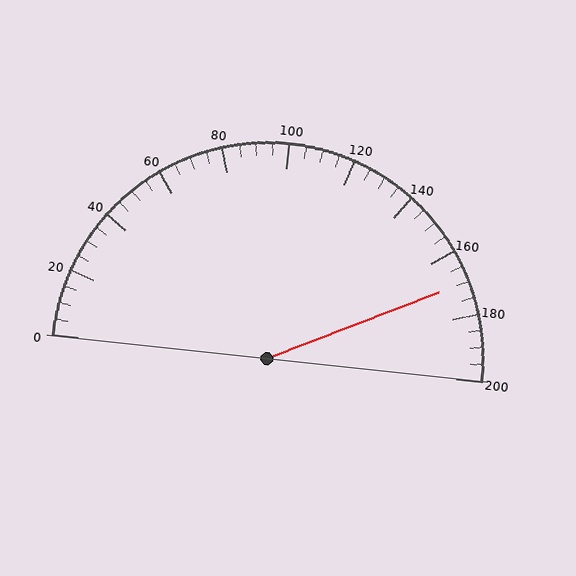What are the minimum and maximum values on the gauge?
The gauge ranges from 0 to 200.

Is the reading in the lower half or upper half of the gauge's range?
The reading is in the upper half of the range (0 to 200).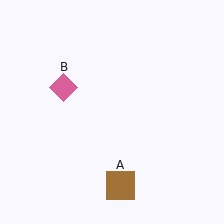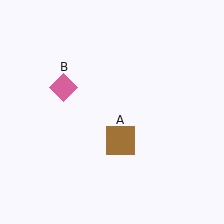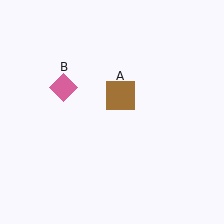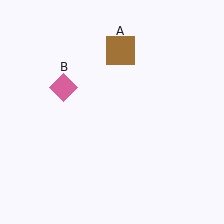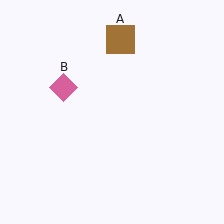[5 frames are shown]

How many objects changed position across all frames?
1 object changed position: brown square (object A).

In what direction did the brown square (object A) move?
The brown square (object A) moved up.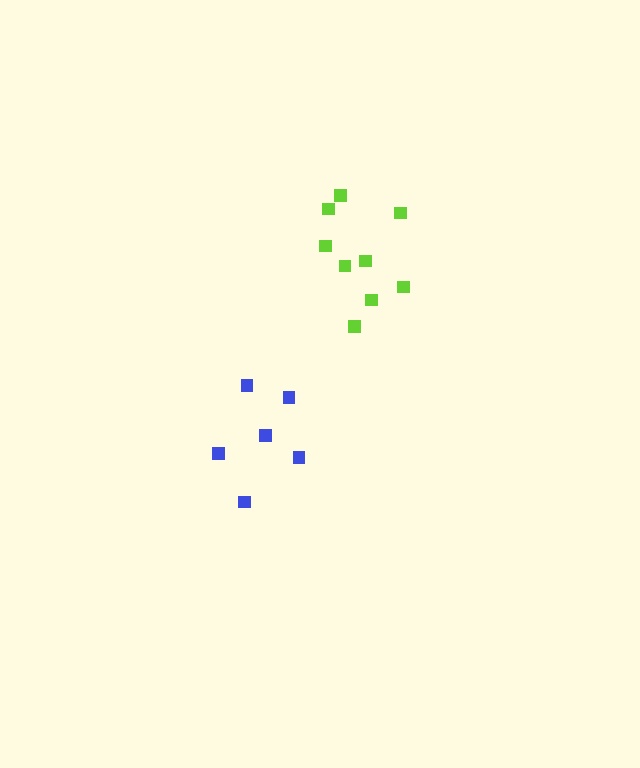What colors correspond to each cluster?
The clusters are colored: lime, blue.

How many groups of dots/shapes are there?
There are 2 groups.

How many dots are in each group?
Group 1: 9 dots, Group 2: 6 dots (15 total).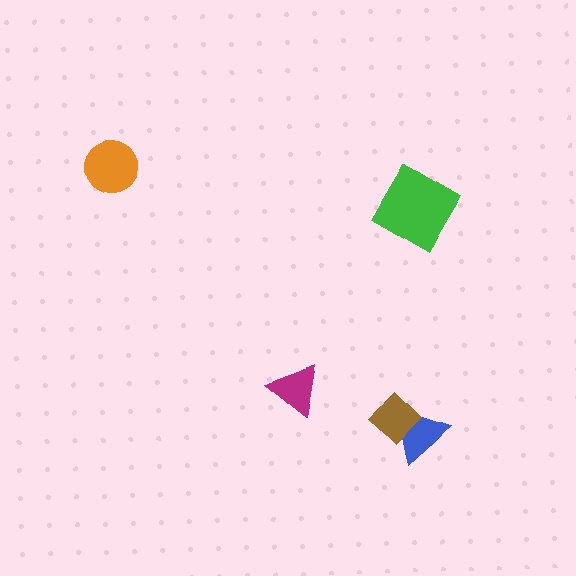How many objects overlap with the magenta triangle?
0 objects overlap with the magenta triangle.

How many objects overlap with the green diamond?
0 objects overlap with the green diamond.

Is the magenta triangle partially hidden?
No, no other shape covers it.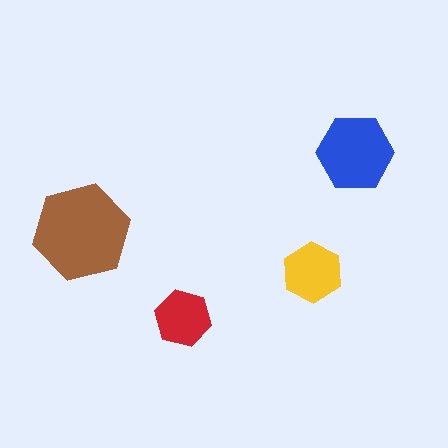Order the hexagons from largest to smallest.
the brown one, the blue one, the yellow one, the red one.